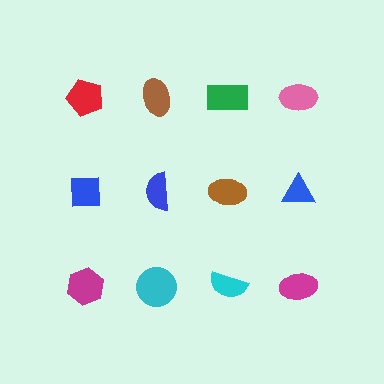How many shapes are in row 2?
4 shapes.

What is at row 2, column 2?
A blue semicircle.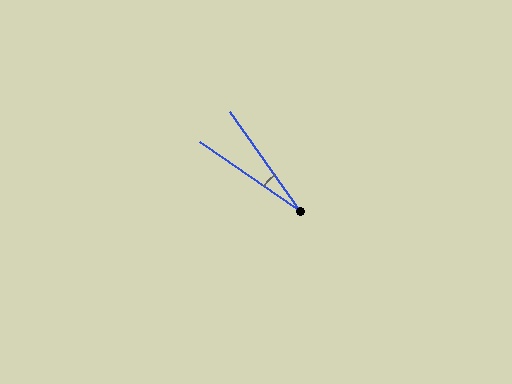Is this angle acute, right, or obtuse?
It is acute.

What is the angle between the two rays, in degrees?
Approximately 20 degrees.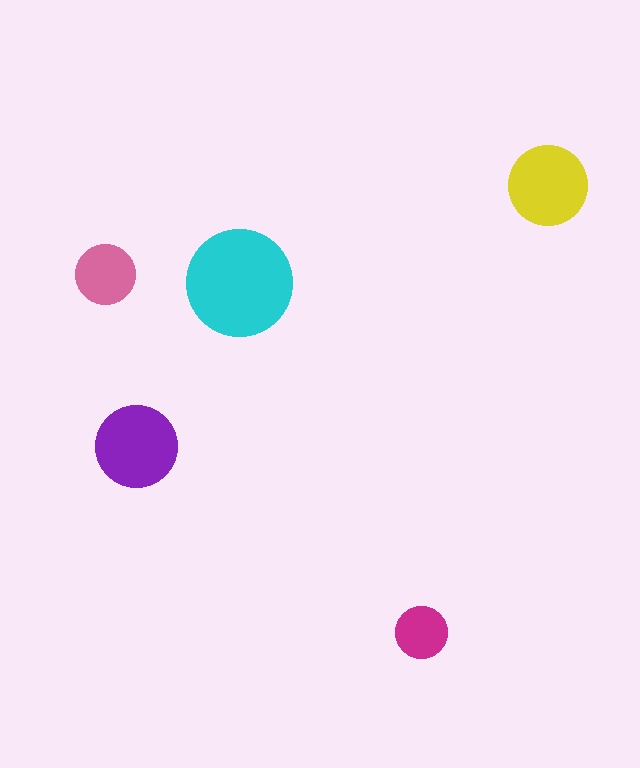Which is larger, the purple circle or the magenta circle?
The purple one.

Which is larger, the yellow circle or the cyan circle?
The cyan one.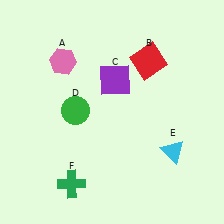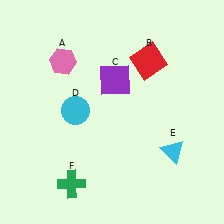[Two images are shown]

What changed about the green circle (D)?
In Image 1, D is green. In Image 2, it changed to cyan.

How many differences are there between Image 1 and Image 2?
There is 1 difference between the two images.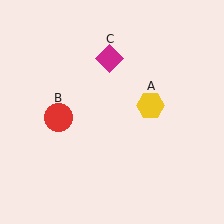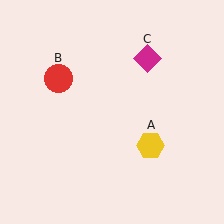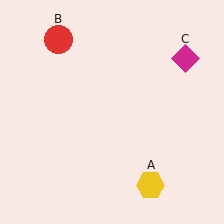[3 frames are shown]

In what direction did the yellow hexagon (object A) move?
The yellow hexagon (object A) moved down.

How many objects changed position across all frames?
3 objects changed position: yellow hexagon (object A), red circle (object B), magenta diamond (object C).